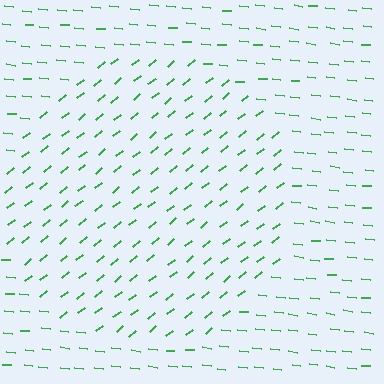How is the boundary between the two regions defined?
The boundary is defined purely by a change in line orientation (approximately 45 degrees difference). All lines are the same color and thickness.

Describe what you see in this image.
The image is filled with small green line segments. A circle region in the image has lines oriented differently from the surrounding lines, creating a visible texture boundary.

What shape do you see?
I see a circle.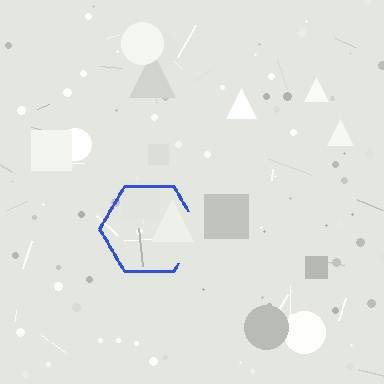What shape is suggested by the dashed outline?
The dashed outline suggests a hexagon.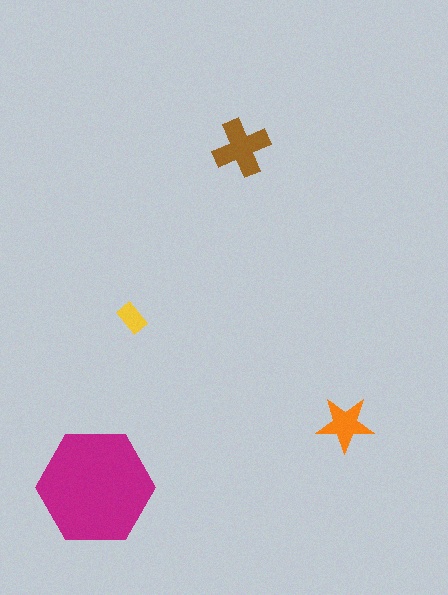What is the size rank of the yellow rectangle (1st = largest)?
4th.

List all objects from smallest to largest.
The yellow rectangle, the orange star, the brown cross, the magenta hexagon.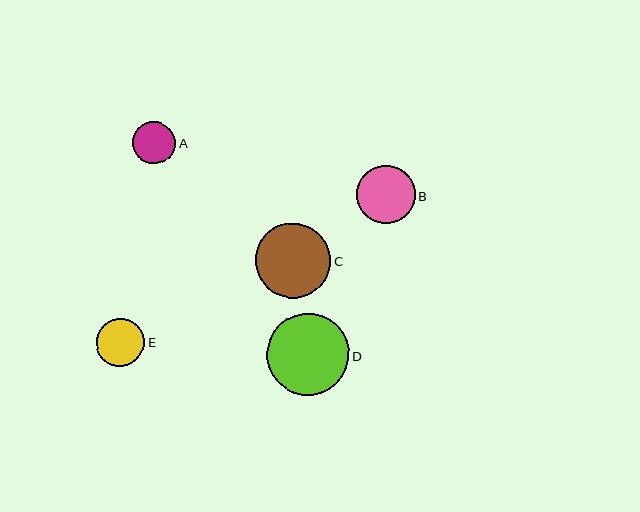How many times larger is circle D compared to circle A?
Circle D is approximately 1.9 times the size of circle A.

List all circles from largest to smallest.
From largest to smallest: D, C, B, E, A.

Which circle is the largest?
Circle D is the largest with a size of approximately 82 pixels.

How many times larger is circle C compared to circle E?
Circle C is approximately 1.6 times the size of circle E.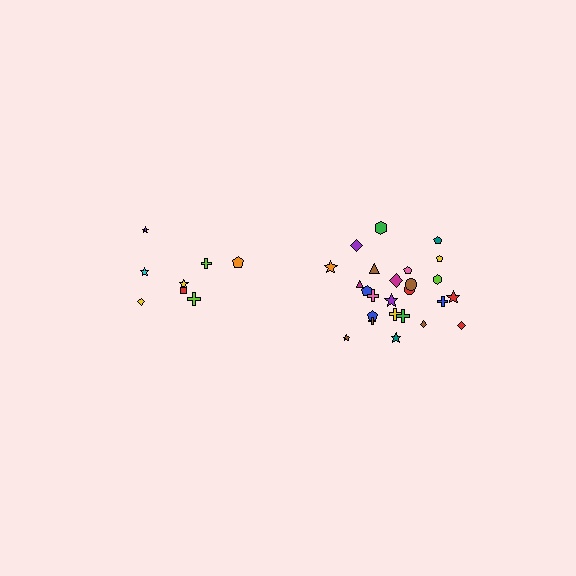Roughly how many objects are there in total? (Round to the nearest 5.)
Roughly 35 objects in total.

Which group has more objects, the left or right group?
The right group.